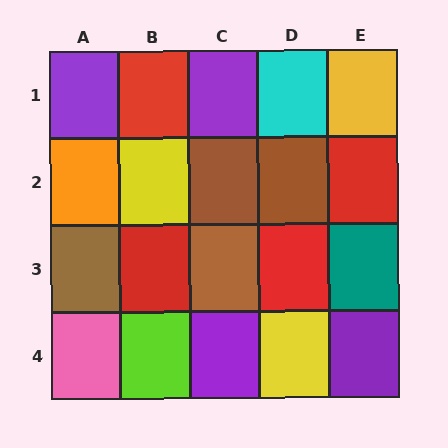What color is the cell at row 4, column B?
Lime.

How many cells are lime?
1 cell is lime.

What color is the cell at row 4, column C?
Purple.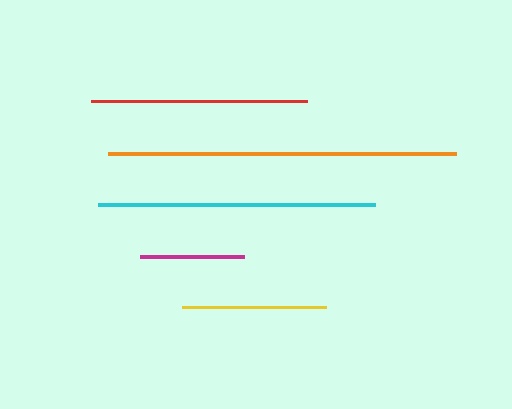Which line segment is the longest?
The orange line is the longest at approximately 348 pixels.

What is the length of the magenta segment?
The magenta segment is approximately 104 pixels long.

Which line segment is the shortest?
The magenta line is the shortest at approximately 104 pixels.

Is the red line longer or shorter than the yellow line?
The red line is longer than the yellow line.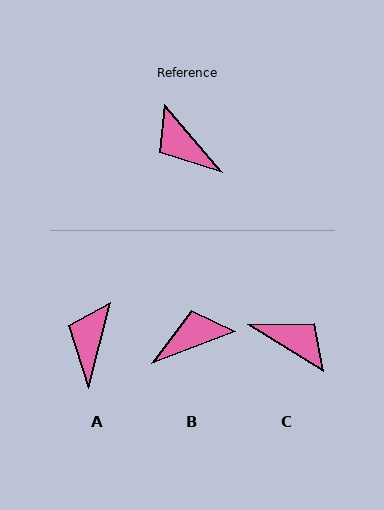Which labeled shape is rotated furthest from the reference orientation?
C, about 162 degrees away.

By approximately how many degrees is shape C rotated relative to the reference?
Approximately 162 degrees clockwise.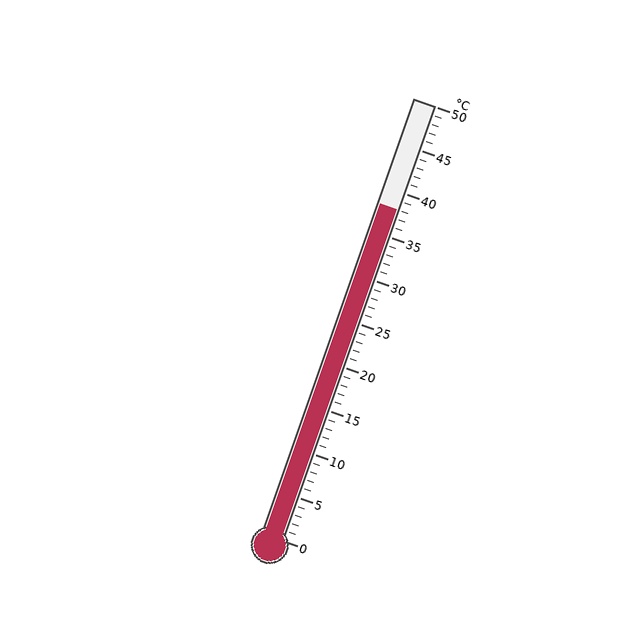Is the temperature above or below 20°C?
The temperature is above 20°C.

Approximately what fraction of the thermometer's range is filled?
The thermometer is filled to approximately 75% of its range.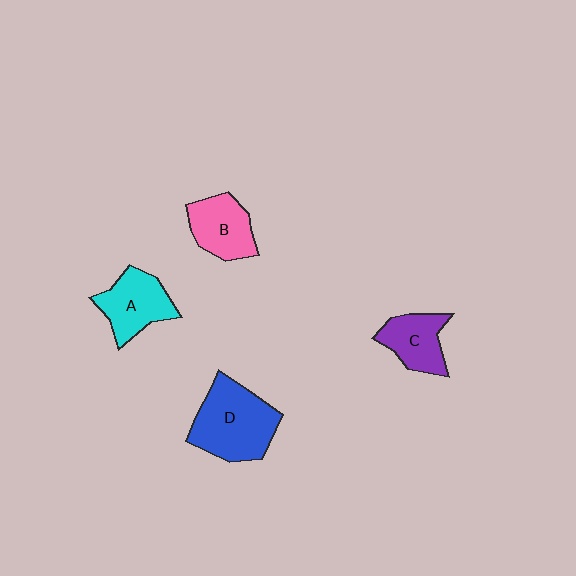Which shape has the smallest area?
Shape C (purple).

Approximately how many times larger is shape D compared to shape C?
Approximately 1.7 times.